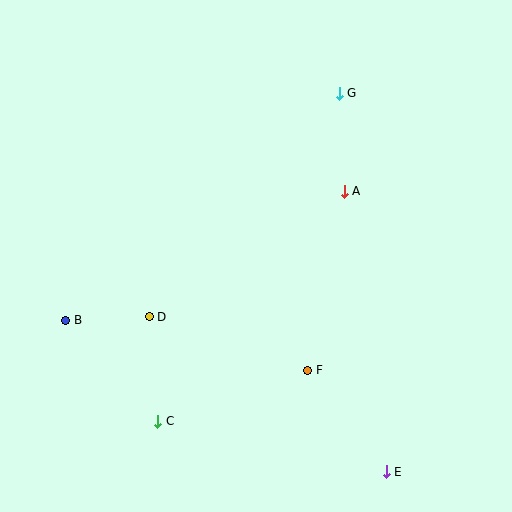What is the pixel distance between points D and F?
The distance between D and F is 168 pixels.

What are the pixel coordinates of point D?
Point D is at (149, 317).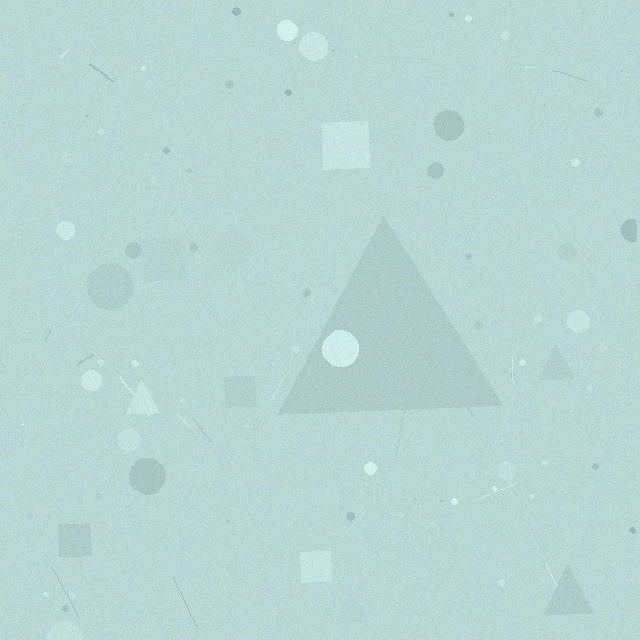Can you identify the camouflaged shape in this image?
The camouflaged shape is a triangle.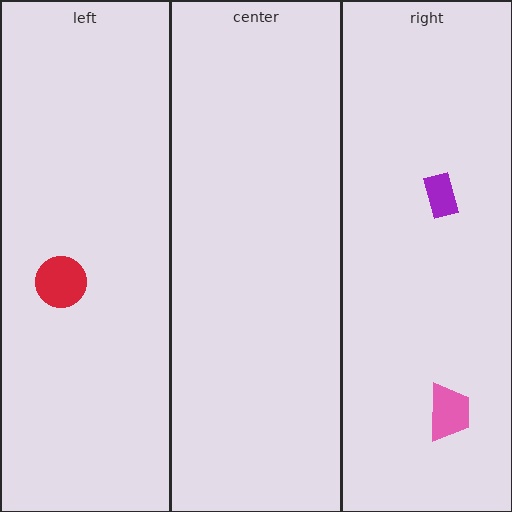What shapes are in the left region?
The red circle.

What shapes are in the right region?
The pink trapezoid, the purple rectangle.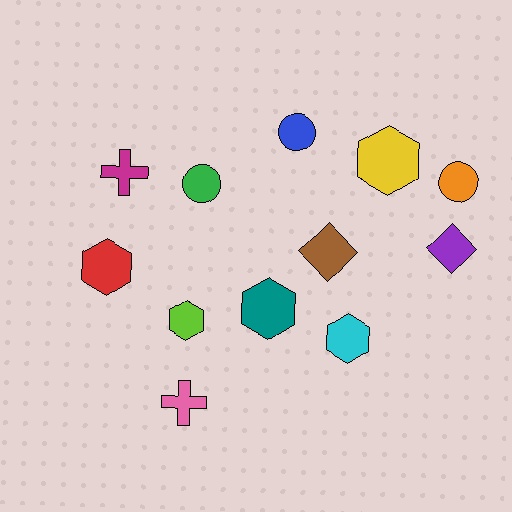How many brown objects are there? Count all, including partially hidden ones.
There is 1 brown object.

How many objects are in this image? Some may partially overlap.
There are 12 objects.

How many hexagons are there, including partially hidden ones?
There are 5 hexagons.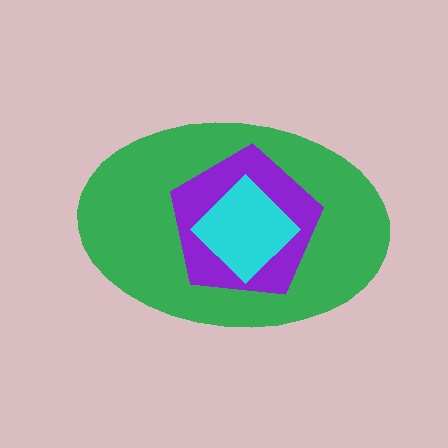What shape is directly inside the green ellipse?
The purple pentagon.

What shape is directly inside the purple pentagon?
The cyan diamond.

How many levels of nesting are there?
3.